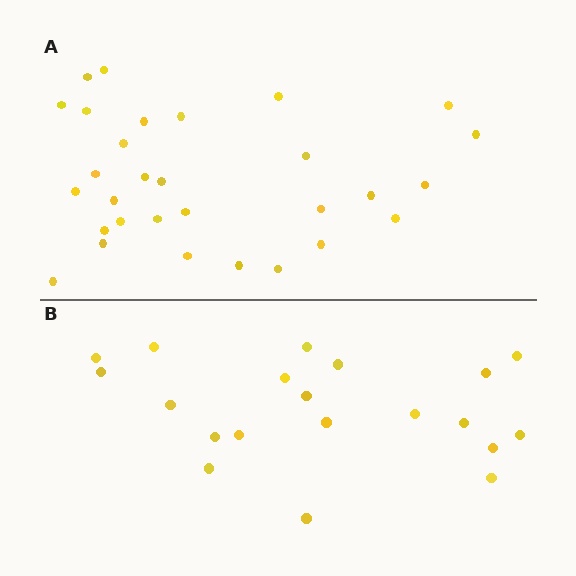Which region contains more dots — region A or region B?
Region A (the top region) has more dots.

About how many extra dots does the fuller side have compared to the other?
Region A has roughly 10 or so more dots than region B.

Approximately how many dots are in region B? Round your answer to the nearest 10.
About 20 dots.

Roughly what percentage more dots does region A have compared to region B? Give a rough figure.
About 50% more.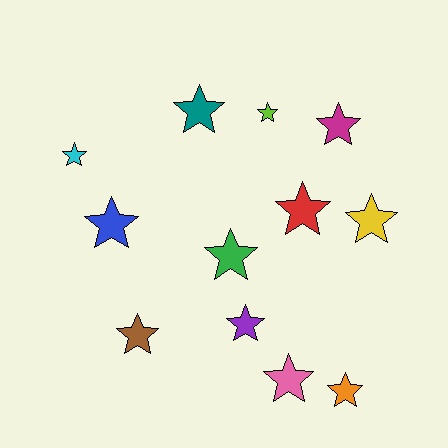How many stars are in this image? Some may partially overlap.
There are 12 stars.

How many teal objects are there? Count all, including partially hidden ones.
There is 1 teal object.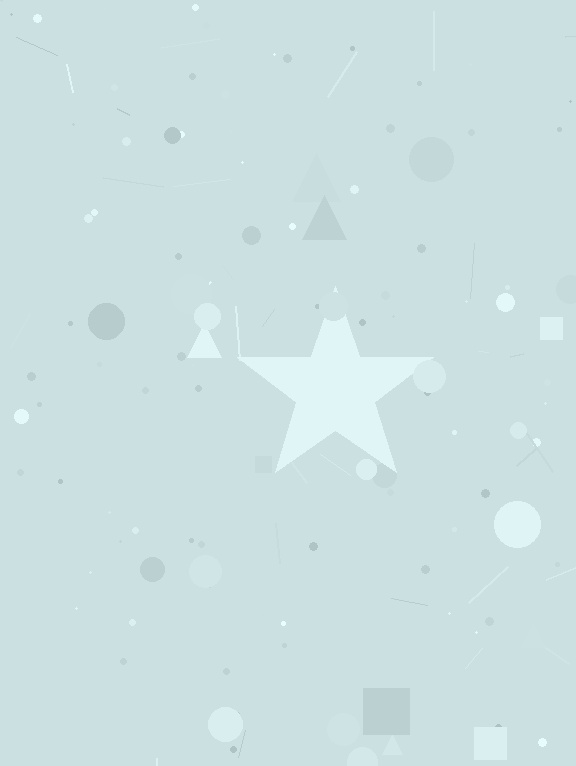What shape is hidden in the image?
A star is hidden in the image.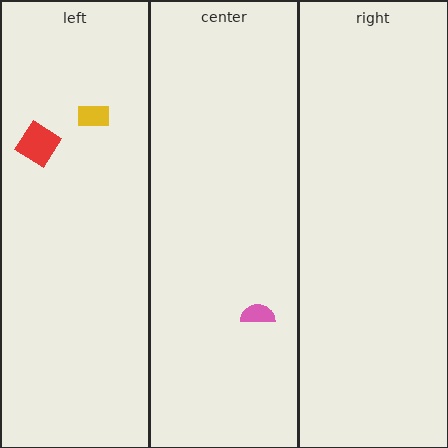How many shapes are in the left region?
2.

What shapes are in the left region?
The yellow rectangle, the red diamond.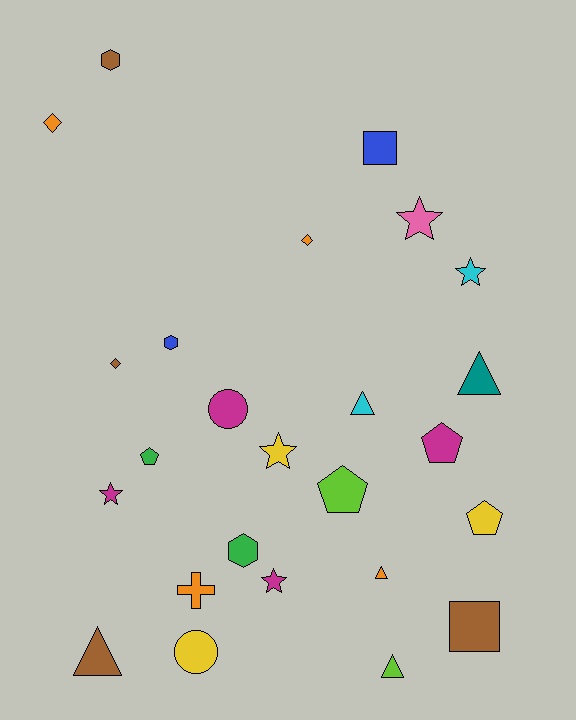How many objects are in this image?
There are 25 objects.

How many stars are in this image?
There are 5 stars.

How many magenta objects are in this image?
There are 4 magenta objects.